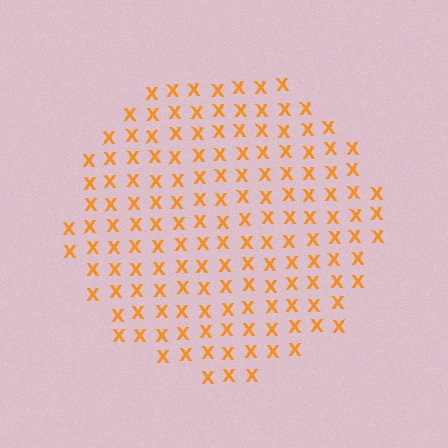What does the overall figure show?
The overall figure shows a circle.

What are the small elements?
The small elements are letter X's.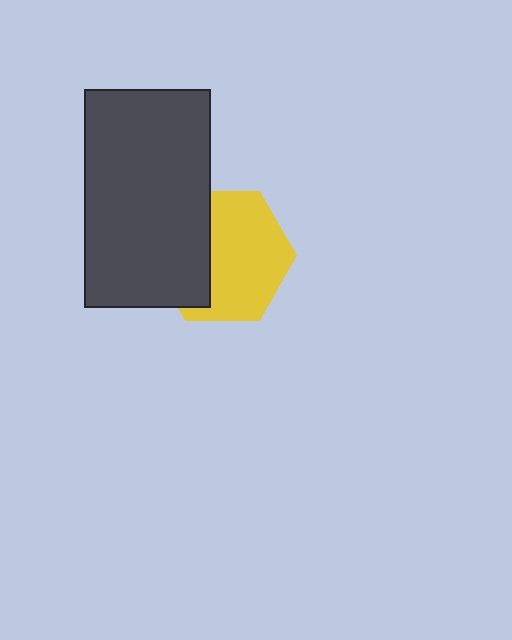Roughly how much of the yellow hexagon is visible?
About half of it is visible (roughly 63%).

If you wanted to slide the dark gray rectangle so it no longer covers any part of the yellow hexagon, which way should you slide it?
Slide it left — that is the most direct way to separate the two shapes.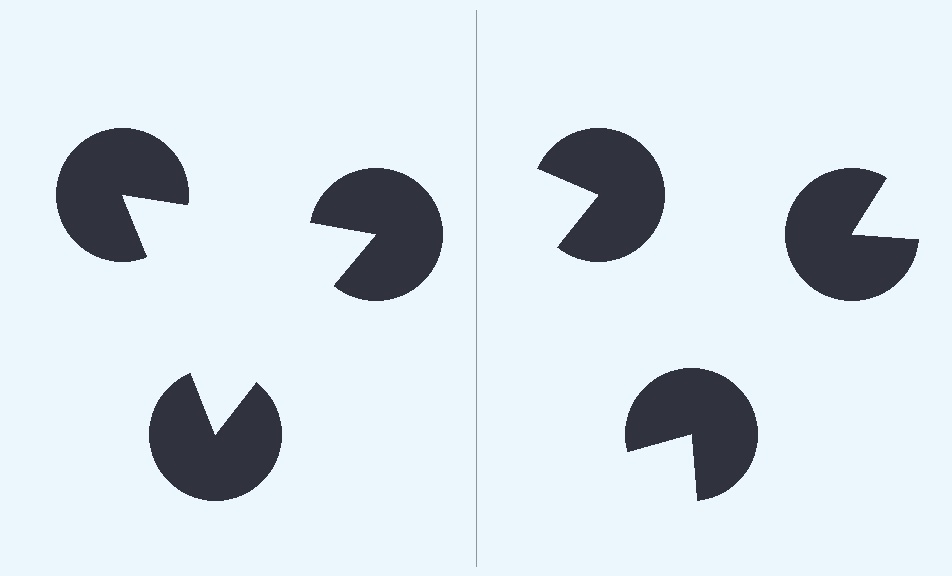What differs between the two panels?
The pac-man discs are positioned identically on both sides; only the wedge orientations differ. On the left they align to a triangle; on the right they are misaligned.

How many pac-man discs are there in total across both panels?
6 — 3 on each side.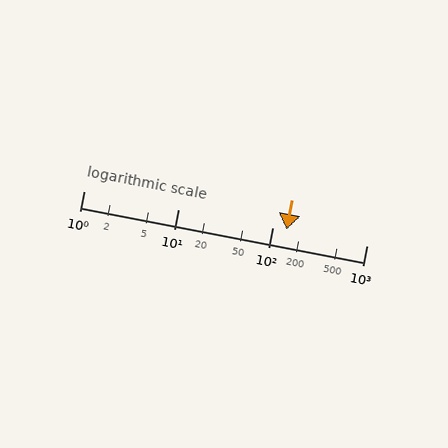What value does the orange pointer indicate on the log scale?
The pointer indicates approximately 140.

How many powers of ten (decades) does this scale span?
The scale spans 3 decades, from 1 to 1000.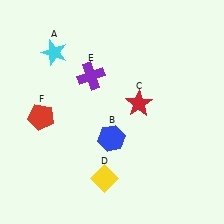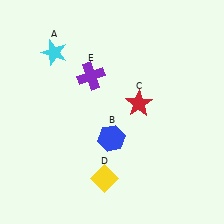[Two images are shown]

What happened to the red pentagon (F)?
The red pentagon (F) was removed in Image 2. It was in the bottom-left area of Image 1.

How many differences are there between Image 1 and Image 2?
There is 1 difference between the two images.